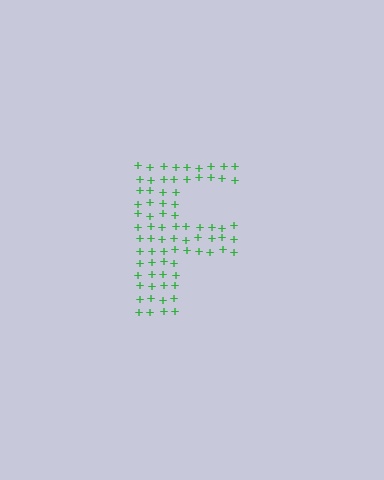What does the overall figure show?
The overall figure shows the letter F.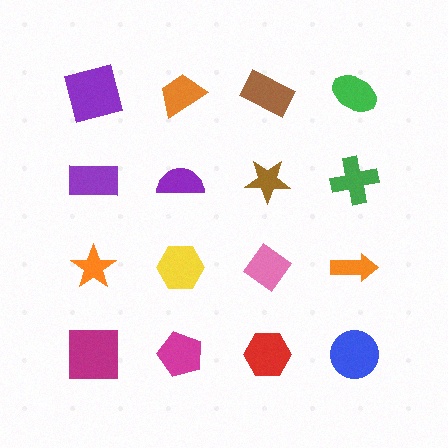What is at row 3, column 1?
An orange star.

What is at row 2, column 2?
A purple semicircle.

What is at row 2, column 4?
A green cross.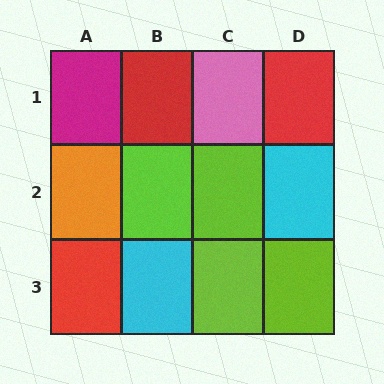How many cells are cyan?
2 cells are cyan.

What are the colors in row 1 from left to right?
Magenta, red, pink, red.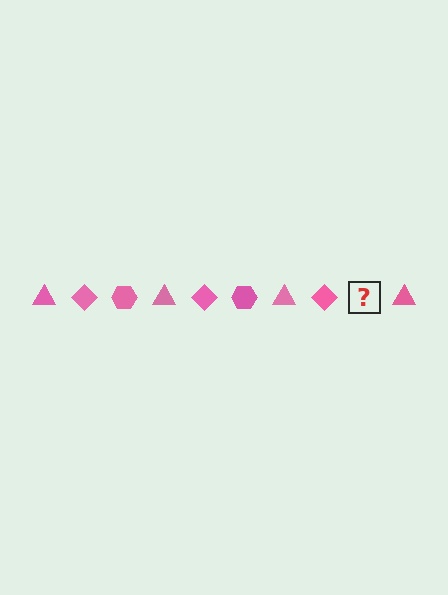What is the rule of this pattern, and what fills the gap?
The rule is that the pattern cycles through triangle, diamond, hexagon shapes in pink. The gap should be filled with a pink hexagon.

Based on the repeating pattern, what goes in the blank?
The blank should be a pink hexagon.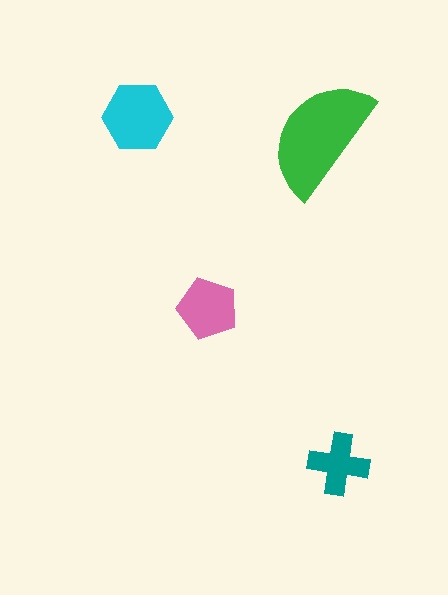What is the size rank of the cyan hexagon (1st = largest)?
2nd.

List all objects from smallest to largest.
The teal cross, the pink pentagon, the cyan hexagon, the green semicircle.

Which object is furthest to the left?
The cyan hexagon is leftmost.